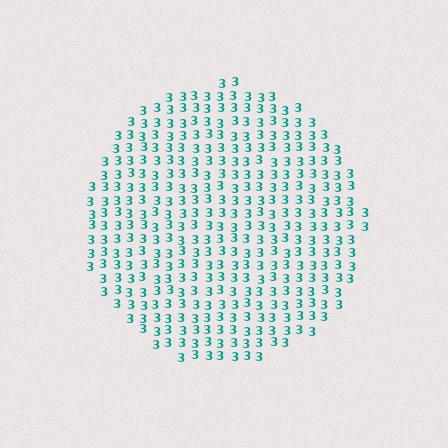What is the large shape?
The large shape is a circle.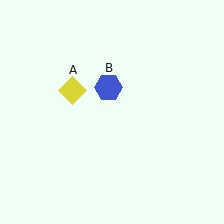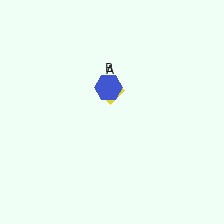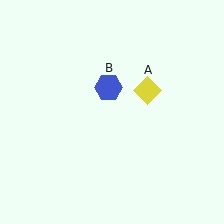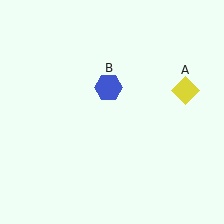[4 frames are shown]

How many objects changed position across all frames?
1 object changed position: yellow diamond (object A).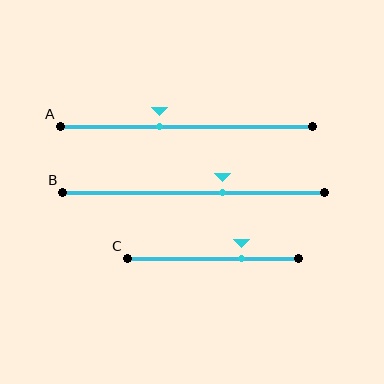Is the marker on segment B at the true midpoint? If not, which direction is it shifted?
No, the marker on segment B is shifted to the right by about 11% of the segment length.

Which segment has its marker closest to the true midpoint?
Segment A has its marker closest to the true midpoint.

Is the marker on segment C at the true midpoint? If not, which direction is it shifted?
No, the marker on segment C is shifted to the right by about 16% of the segment length.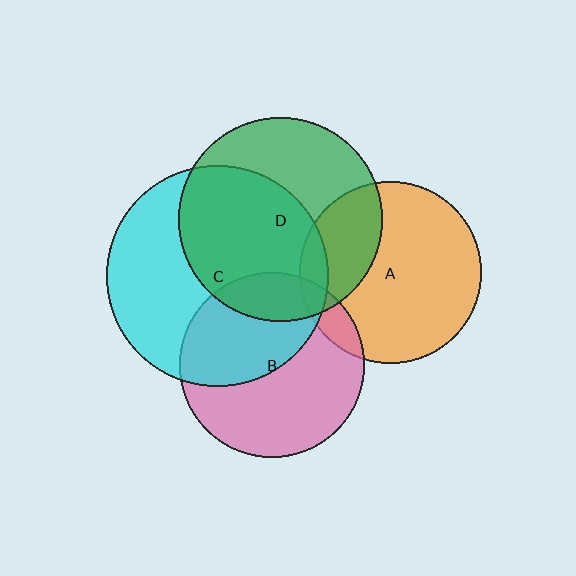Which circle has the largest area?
Circle C (cyan).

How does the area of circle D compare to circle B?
Approximately 1.2 times.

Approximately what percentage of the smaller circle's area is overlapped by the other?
Approximately 15%.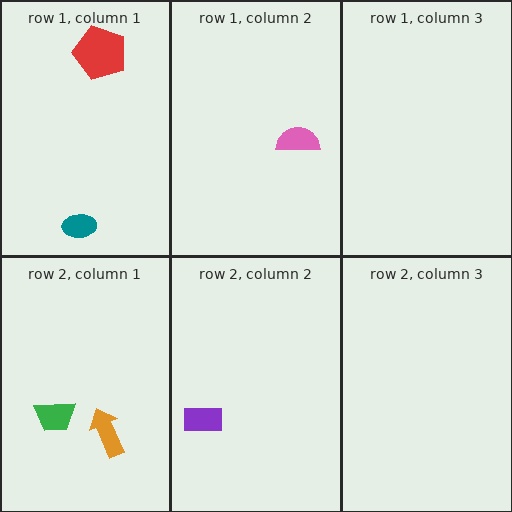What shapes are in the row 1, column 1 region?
The red pentagon, the teal ellipse.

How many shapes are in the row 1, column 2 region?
1.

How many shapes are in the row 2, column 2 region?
1.